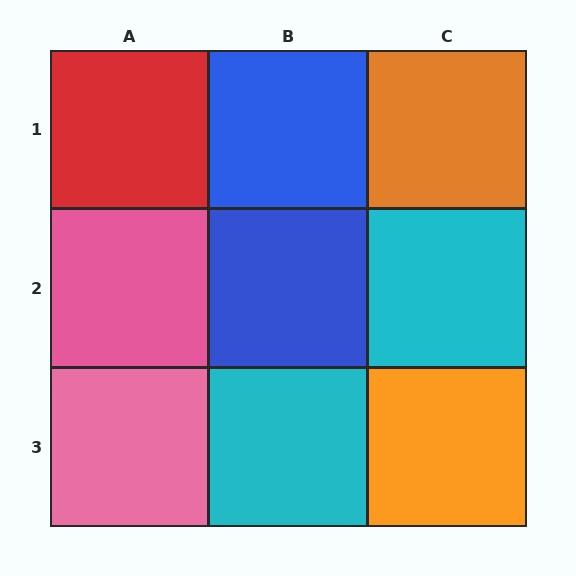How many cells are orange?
2 cells are orange.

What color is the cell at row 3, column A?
Pink.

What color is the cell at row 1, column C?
Orange.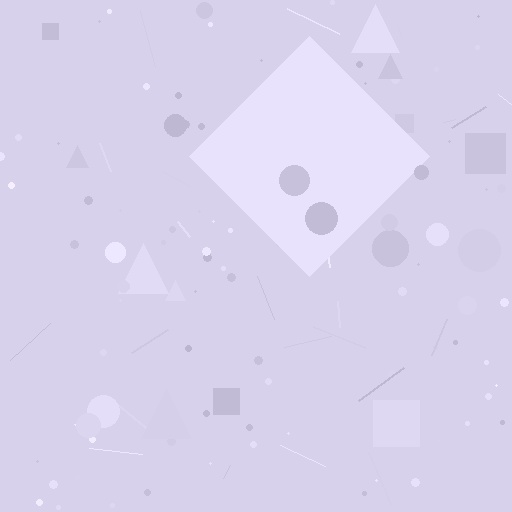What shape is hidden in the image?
A diamond is hidden in the image.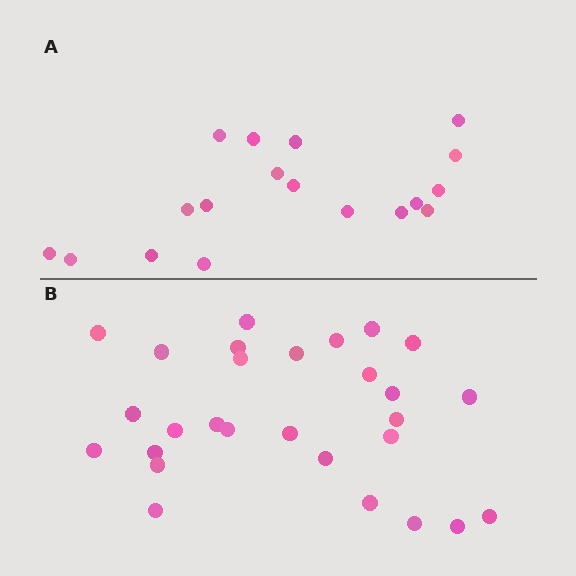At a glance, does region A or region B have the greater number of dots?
Region B (the bottom region) has more dots.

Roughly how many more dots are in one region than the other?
Region B has roughly 10 or so more dots than region A.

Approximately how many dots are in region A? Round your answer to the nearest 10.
About 20 dots. (The exact count is 18, which rounds to 20.)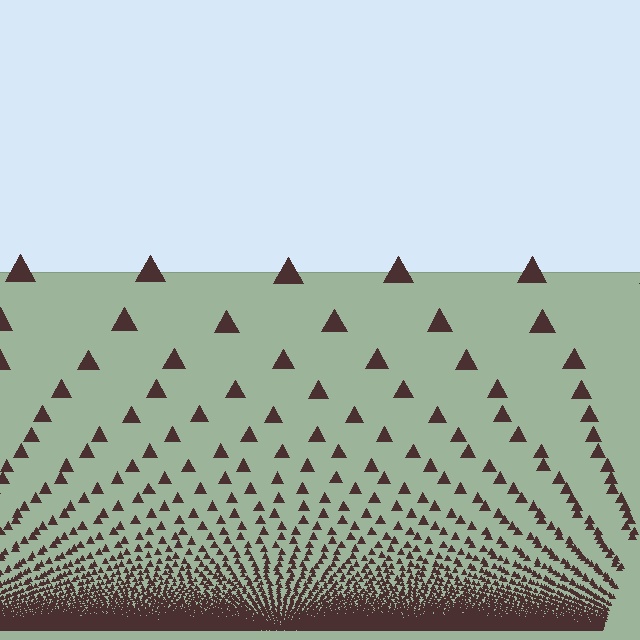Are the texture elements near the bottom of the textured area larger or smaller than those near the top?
Smaller. The gradient is inverted — elements near the bottom are smaller and denser.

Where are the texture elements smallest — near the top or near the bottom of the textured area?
Near the bottom.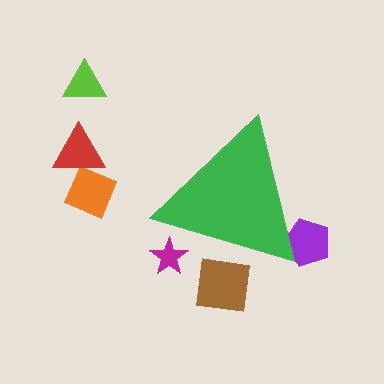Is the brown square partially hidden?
Yes, the brown square is partially hidden behind the green triangle.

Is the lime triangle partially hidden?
No, the lime triangle is fully visible.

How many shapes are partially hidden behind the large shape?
3 shapes are partially hidden.